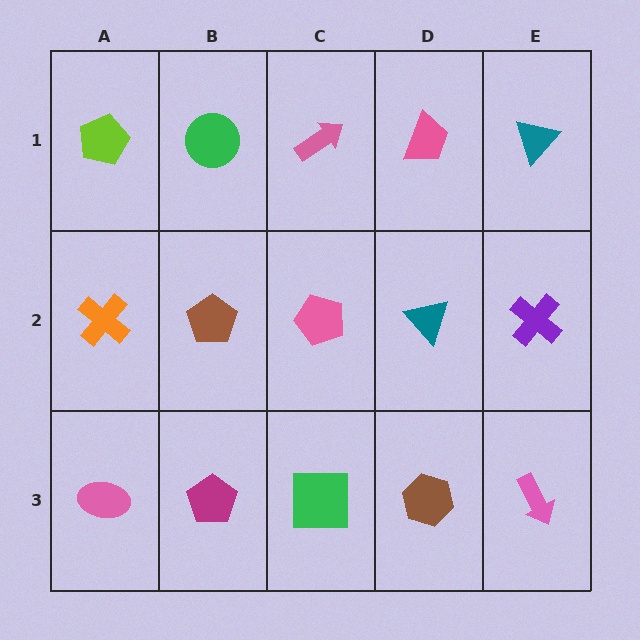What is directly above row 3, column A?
An orange cross.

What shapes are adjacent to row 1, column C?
A pink pentagon (row 2, column C), a green circle (row 1, column B), a pink trapezoid (row 1, column D).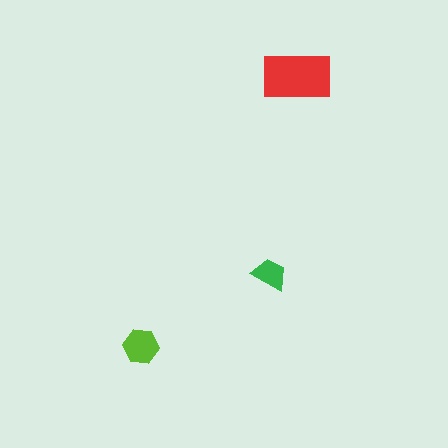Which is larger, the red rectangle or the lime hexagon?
The red rectangle.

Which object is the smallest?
The green trapezoid.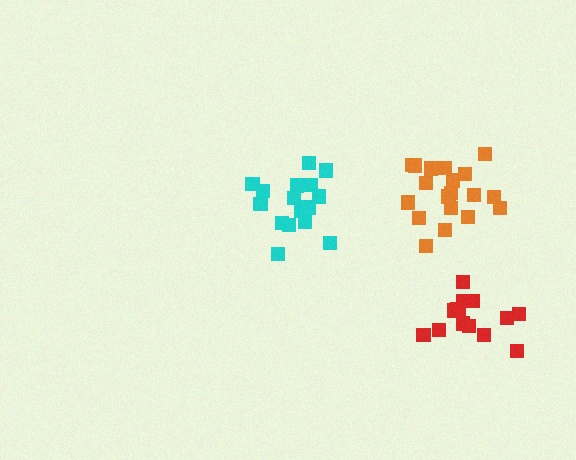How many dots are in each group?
Group 1: 19 dots, Group 2: 14 dots, Group 3: 17 dots (50 total).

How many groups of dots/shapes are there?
There are 3 groups.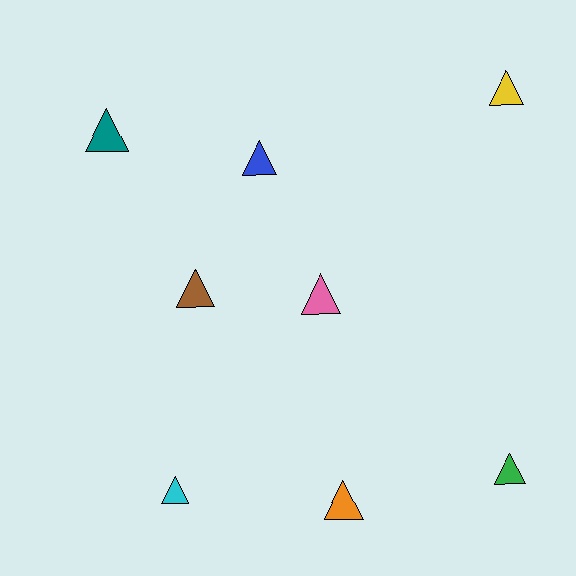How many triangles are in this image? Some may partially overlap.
There are 8 triangles.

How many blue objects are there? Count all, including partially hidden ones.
There is 1 blue object.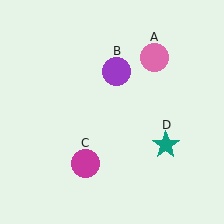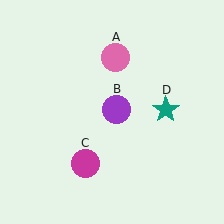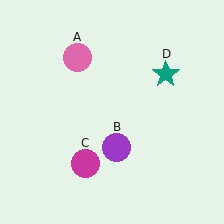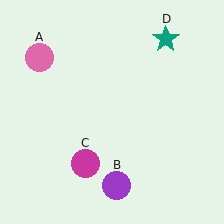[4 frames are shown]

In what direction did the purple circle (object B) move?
The purple circle (object B) moved down.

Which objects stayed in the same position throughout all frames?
Magenta circle (object C) remained stationary.